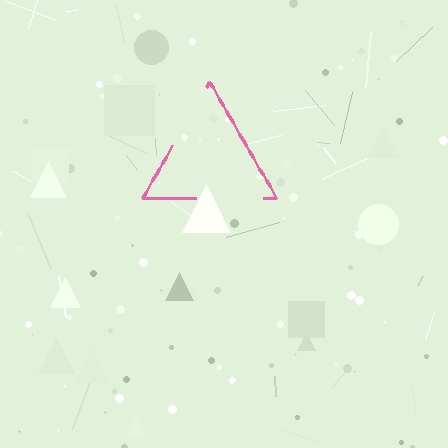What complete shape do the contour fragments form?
The contour fragments form a triangle.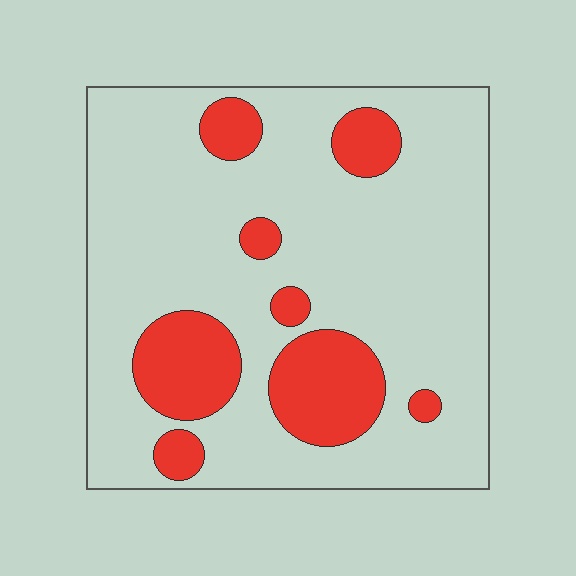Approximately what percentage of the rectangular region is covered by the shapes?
Approximately 20%.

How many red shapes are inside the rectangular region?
8.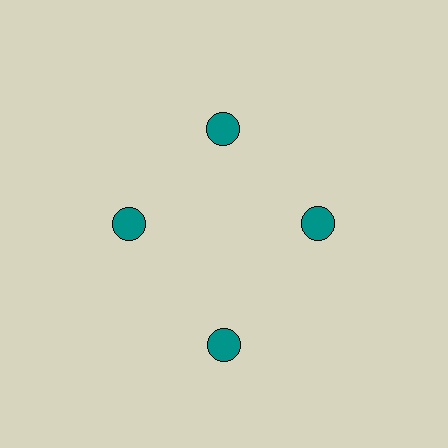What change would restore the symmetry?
The symmetry would be restored by moving it inward, back onto the ring so that all 4 circles sit at equal angles and equal distance from the center.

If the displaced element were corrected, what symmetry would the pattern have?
It would have 4-fold rotational symmetry — the pattern would map onto itself every 90 degrees.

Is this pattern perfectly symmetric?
No. The 4 teal circles are arranged in a ring, but one element near the 6 o'clock position is pushed outward from the center, breaking the 4-fold rotational symmetry.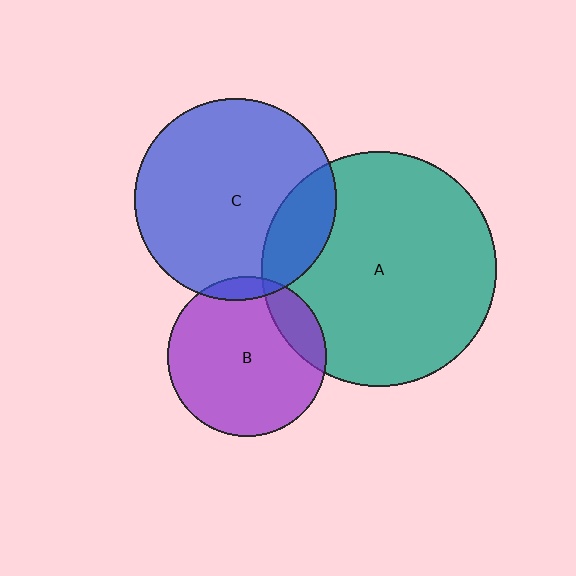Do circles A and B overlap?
Yes.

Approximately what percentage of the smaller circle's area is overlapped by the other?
Approximately 15%.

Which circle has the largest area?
Circle A (teal).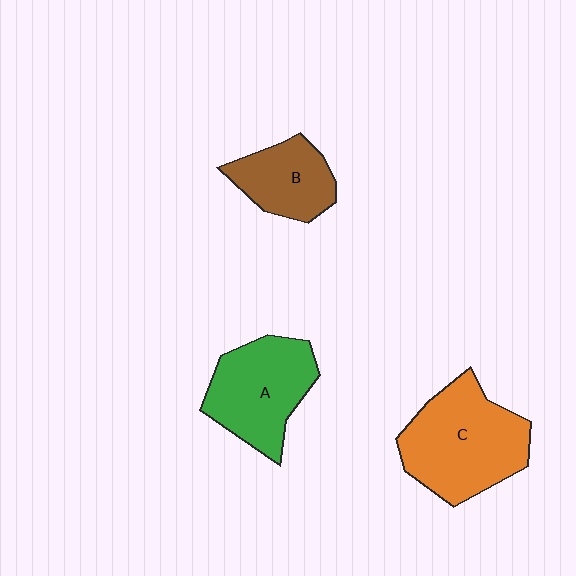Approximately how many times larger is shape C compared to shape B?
Approximately 1.8 times.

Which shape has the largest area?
Shape C (orange).